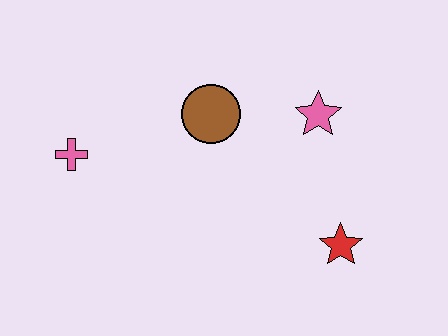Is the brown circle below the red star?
No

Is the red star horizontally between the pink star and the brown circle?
No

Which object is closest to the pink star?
The brown circle is closest to the pink star.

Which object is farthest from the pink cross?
The red star is farthest from the pink cross.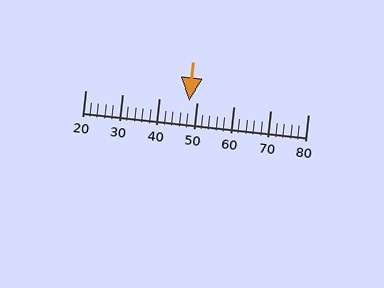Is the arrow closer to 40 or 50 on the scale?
The arrow is closer to 50.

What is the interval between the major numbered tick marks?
The major tick marks are spaced 10 units apart.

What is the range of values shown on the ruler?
The ruler shows values from 20 to 80.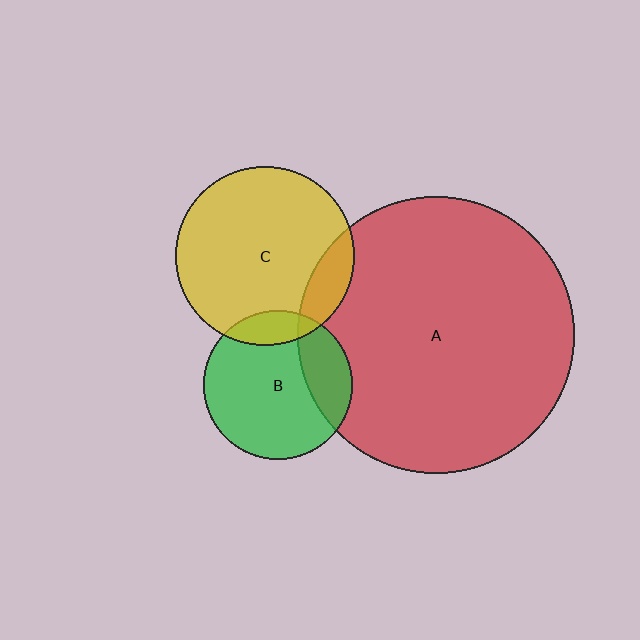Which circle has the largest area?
Circle A (red).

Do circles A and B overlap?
Yes.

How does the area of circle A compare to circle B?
Approximately 3.5 times.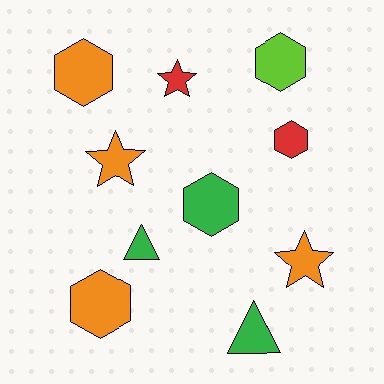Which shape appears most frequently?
Hexagon, with 5 objects.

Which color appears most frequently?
Orange, with 4 objects.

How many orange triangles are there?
There are no orange triangles.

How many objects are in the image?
There are 10 objects.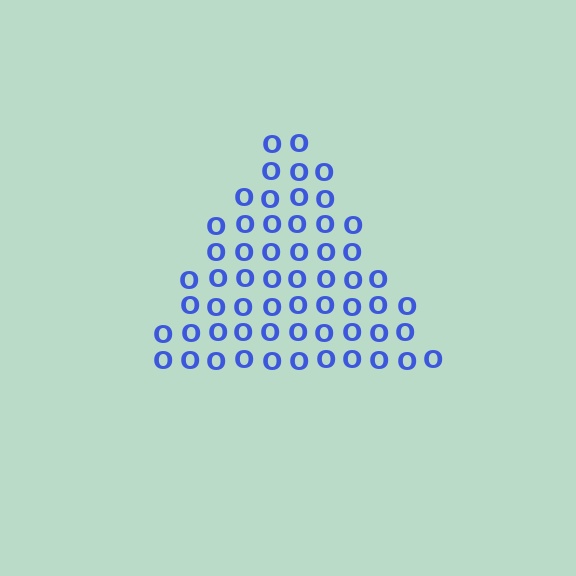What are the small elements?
The small elements are letter O's.